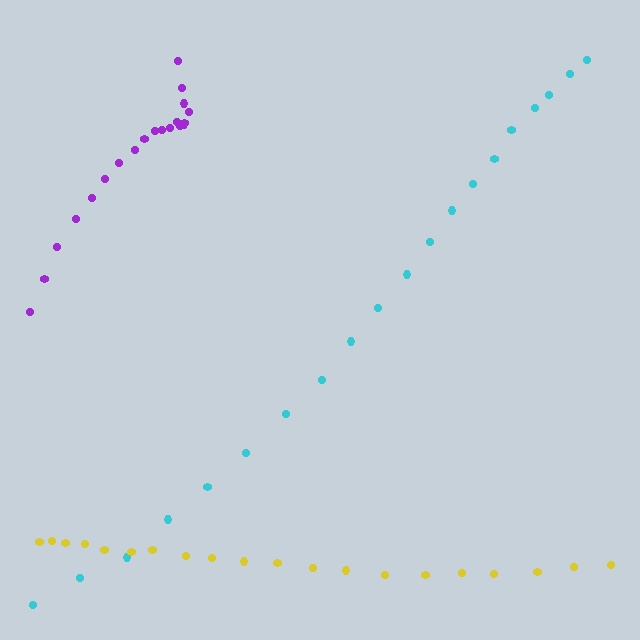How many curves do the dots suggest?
There are 3 distinct paths.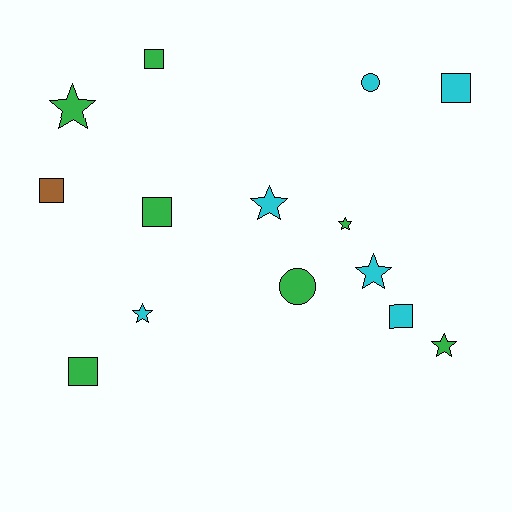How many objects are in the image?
There are 14 objects.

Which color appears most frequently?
Green, with 7 objects.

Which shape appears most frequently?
Square, with 6 objects.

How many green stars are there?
There are 3 green stars.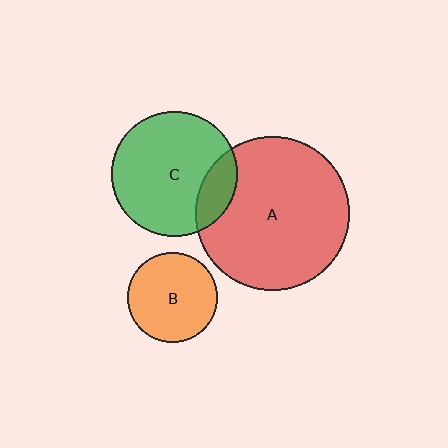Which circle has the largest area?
Circle A (red).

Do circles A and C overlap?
Yes.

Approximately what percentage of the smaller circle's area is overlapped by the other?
Approximately 15%.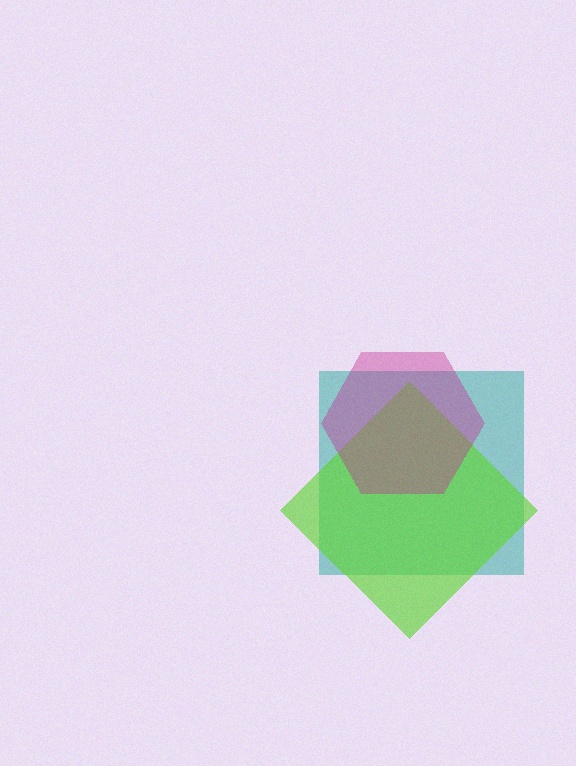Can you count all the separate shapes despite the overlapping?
Yes, there are 3 separate shapes.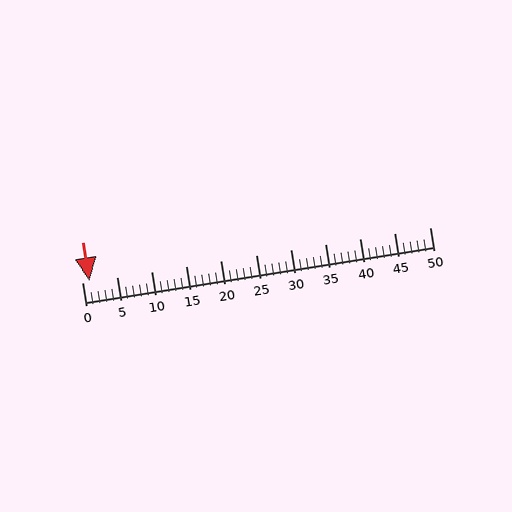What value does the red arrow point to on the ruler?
The red arrow points to approximately 1.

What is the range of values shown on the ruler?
The ruler shows values from 0 to 50.